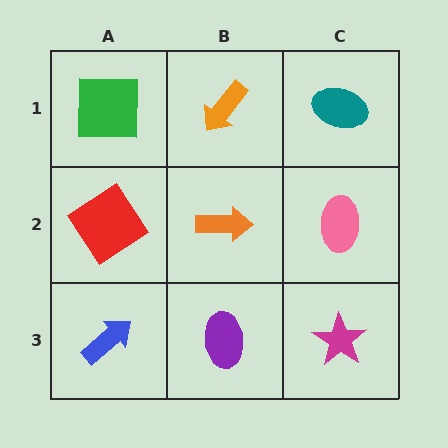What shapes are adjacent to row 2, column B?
An orange arrow (row 1, column B), a purple ellipse (row 3, column B), a red diamond (row 2, column A), a pink ellipse (row 2, column C).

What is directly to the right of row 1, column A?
An orange arrow.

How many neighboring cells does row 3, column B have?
3.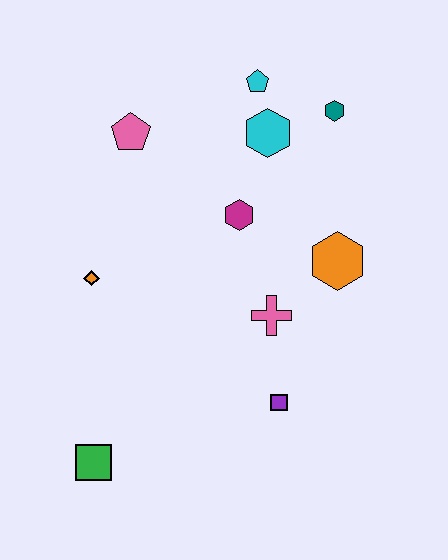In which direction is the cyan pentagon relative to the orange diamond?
The cyan pentagon is above the orange diamond.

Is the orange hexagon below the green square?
No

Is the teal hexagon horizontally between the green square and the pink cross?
No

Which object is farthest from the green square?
The teal hexagon is farthest from the green square.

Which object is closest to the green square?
The orange diamond is closest to the green square.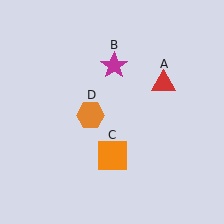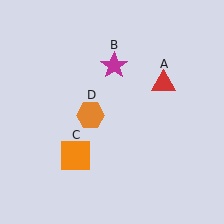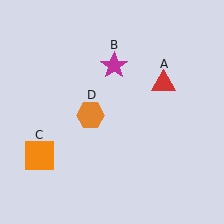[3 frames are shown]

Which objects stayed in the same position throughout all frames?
Red triangle (object A) and magenta star (object B) and orange hexagon (object D) remained stationary.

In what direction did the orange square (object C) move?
The orange square (object C) moved left.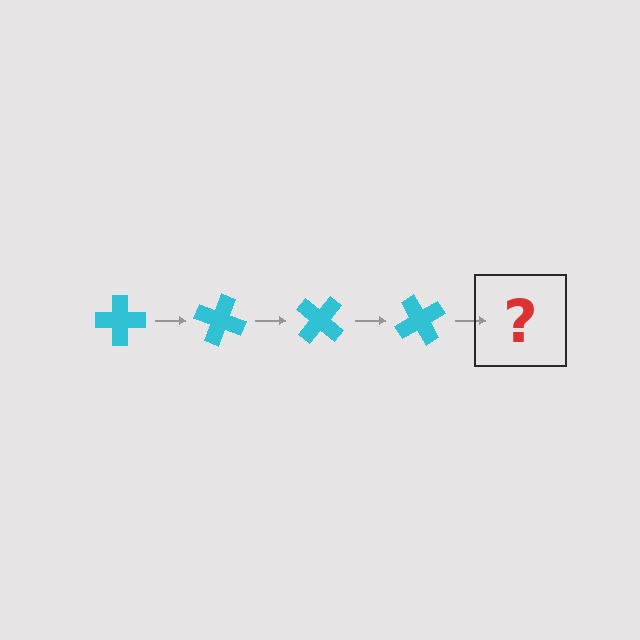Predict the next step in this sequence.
The next step is a cyan cross rotated 80 degrees.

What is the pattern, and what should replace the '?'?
The pattern is that the cross rotates 20 degrees each step. The '?' should be a cyan cross rotated 80 degrees.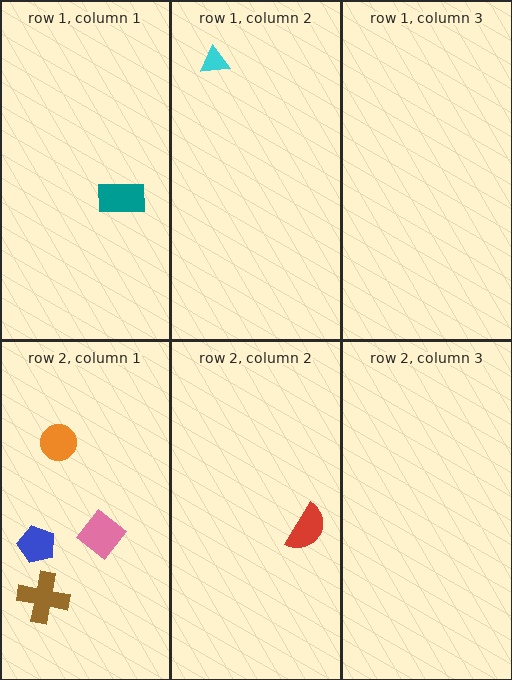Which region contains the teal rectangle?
The row 1, column 1 region.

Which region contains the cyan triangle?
The row 1, column 2 region.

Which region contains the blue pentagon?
The row 2, column 1 region.